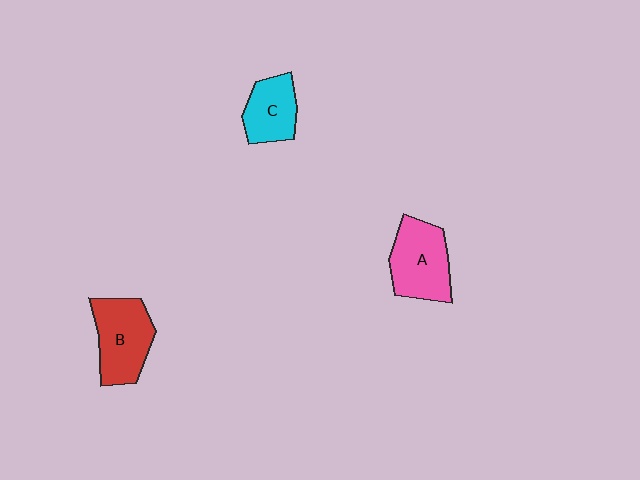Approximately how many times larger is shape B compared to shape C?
Approximately 1.4 times.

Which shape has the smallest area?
Shape C (cyan).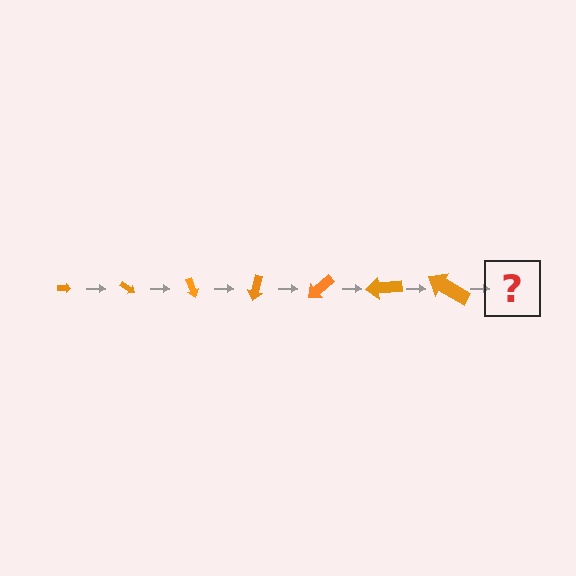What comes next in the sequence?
The next element should be an arrow, larger than the previous one and rotated 245 degrees from the start.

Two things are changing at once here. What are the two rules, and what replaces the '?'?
The two rules are that the arrow grows larger each step and it rotates 35 degrees each step. The '?' should be an arrow, larger than the previous one and rotated 245 degrees from the start.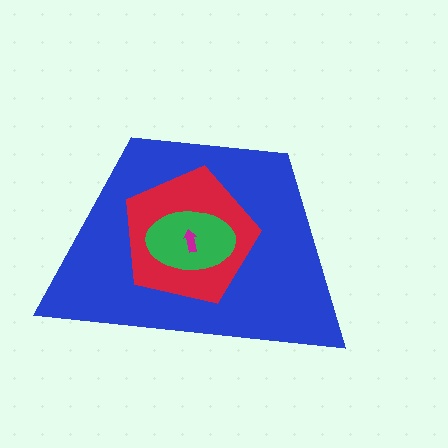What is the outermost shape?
The blue trapezoid.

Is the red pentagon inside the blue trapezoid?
Yes.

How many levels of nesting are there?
4.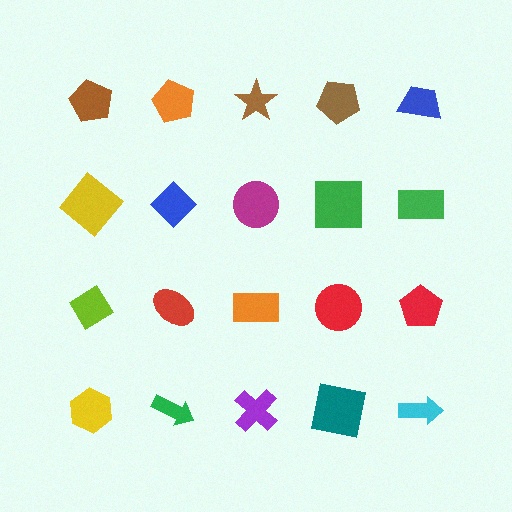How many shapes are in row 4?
5 shapes.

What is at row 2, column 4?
A green square.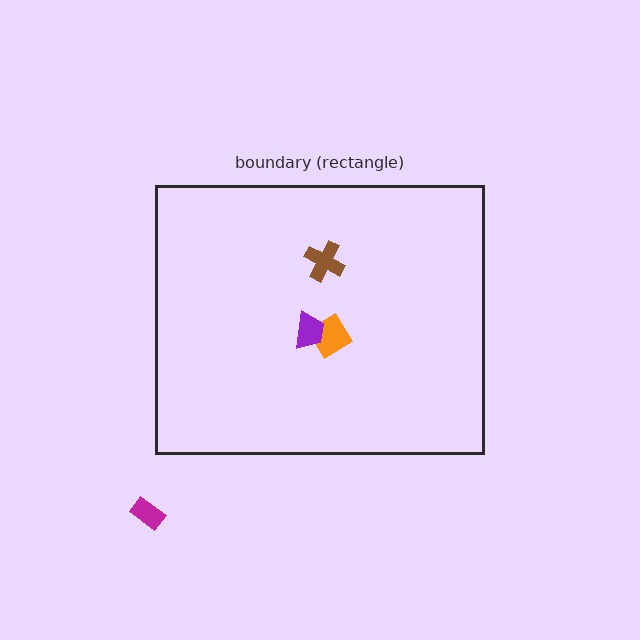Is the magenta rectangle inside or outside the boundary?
Outside.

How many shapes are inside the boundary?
3 inside, 1 outside.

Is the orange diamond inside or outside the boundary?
Inside.